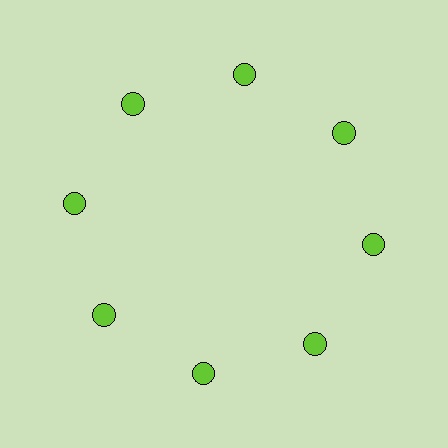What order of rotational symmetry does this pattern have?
This pattern has 8-fold rotational symmetry.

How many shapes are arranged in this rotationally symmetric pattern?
There are 8 shapes, arranged in 8 groups of 1.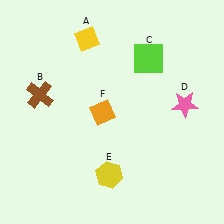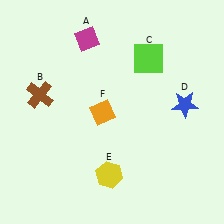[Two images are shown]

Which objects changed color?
A changed from yellow to magenta. D changed from pink to blue.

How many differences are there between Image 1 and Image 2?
There are 2 differences between the two images.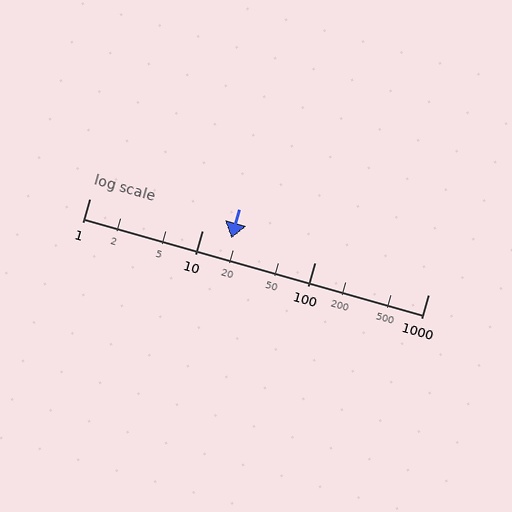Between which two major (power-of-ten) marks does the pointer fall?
The pointer is between 10 and 100.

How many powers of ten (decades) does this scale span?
The scale spans 3 decades, from 1 to 1000.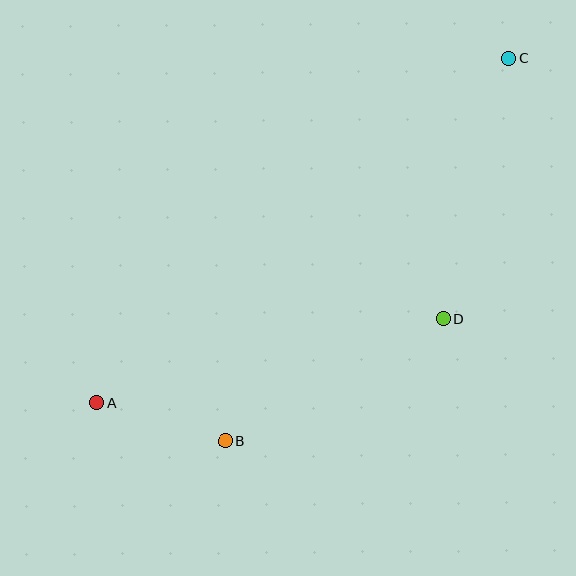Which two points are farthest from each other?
Points A and C are farthest from each other.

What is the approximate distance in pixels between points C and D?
The distance between C and D is approximately 268 pixels.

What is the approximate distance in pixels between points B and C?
The distance between B and C is approximately 476 pixels.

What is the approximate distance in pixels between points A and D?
The distance between A and D is approximately 357 pixels.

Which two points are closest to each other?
Points A and B are closest to each other.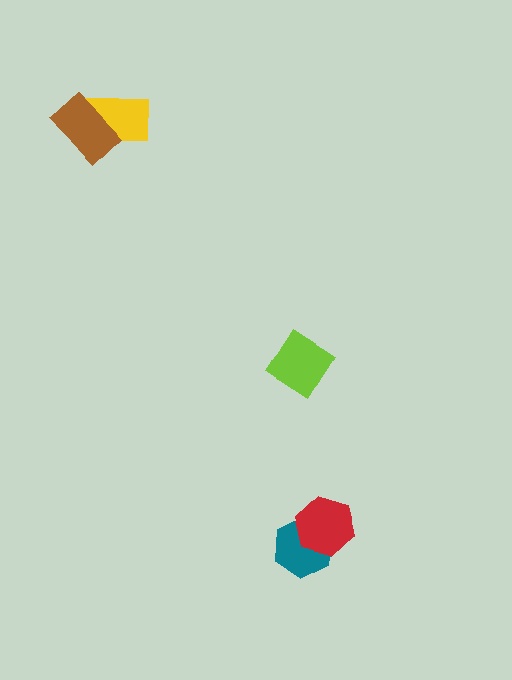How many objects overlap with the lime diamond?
0 objects overlap with the lime diamond.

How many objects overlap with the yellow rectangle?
1 object overlaps with the yellow rectangle.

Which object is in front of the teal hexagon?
The red hexagon is in front of the teal hexagon.